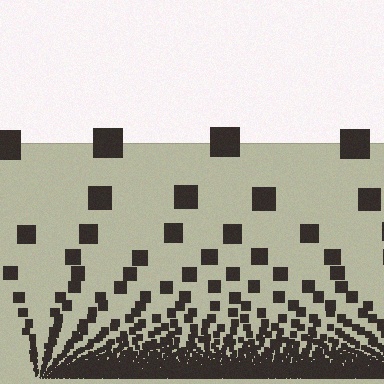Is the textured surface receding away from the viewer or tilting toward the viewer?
The surface appears to tilt toward the viewer. Texture elements get larger and sparser toward the top.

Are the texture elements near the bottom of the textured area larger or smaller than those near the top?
Smaller. The gradient is inverted — elements near the bottom are smaller and denser.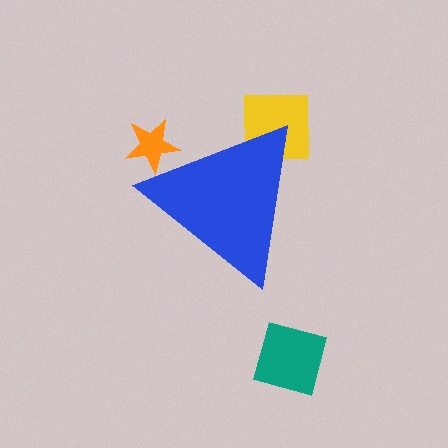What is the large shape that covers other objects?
A blue triangle.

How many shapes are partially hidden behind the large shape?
2 shapes are partially hidden.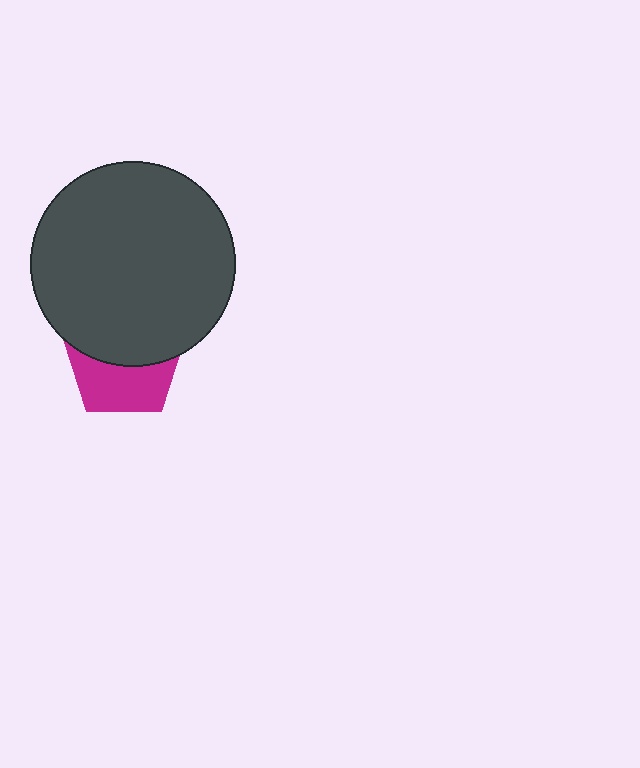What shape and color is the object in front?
The object in front is a dark gray circle.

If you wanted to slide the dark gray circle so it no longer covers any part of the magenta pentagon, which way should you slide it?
Slide it up — that is the most direct way to separate the two shapes.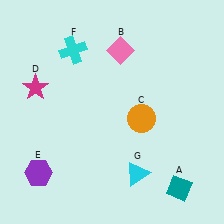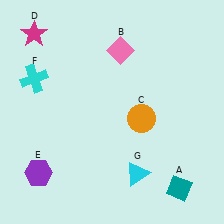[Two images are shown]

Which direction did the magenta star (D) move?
The magenta star (D) moved up.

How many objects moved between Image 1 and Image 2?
2 objects moved between the two images.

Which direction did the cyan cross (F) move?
The cyan cross (F) moved left.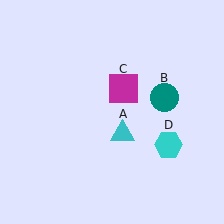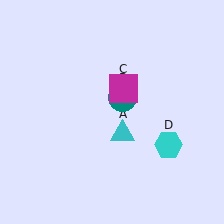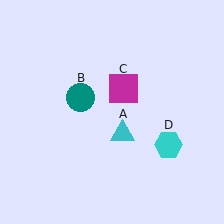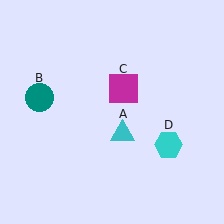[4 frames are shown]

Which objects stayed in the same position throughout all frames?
Cyan triangle (object A) and magenta square (object C) and cyan hexagon (object D) remained stationary.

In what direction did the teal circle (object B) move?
The teal circle (object B) moved left.